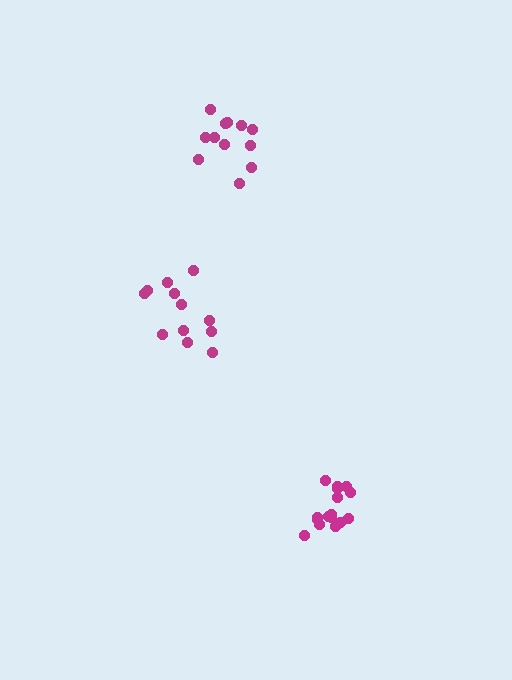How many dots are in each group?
Group 1: 12 dots, Group 2: 17 dots, Group 3: 12 dots (41 total).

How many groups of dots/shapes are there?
There are 3 groups.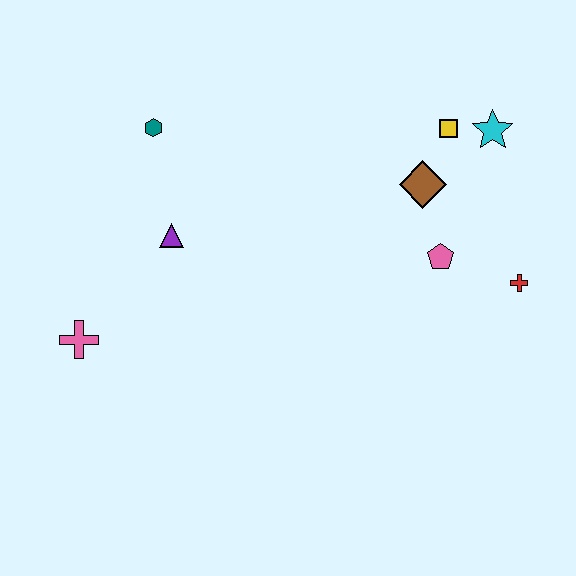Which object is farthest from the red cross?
The pink cross is farthest from the red cross.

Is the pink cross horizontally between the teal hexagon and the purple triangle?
No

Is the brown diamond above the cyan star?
No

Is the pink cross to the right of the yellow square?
No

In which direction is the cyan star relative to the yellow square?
The cyan star is to the right of the yellow square.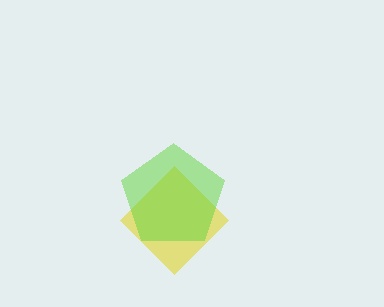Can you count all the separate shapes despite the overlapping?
Yes, there are 2 separate shapes.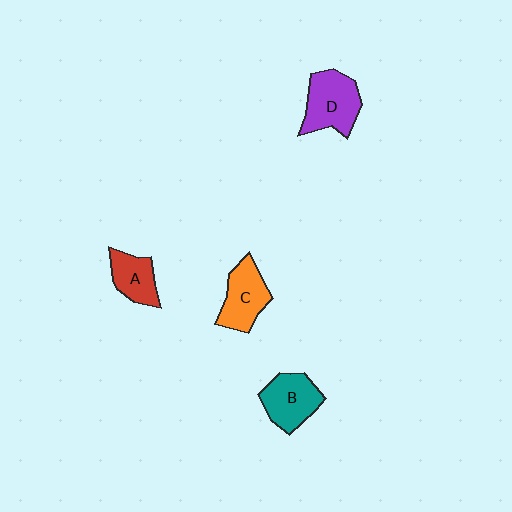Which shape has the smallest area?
Shape A (red).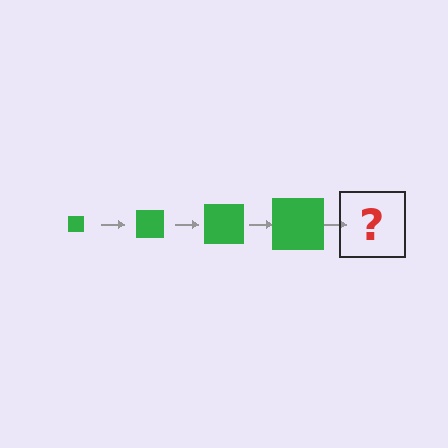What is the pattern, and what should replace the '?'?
The pattern is that the square gets progressively larger each step. The '?' should be a green square, larger than the previous one.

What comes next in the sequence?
The next element should be a green square, larger than the previous one.